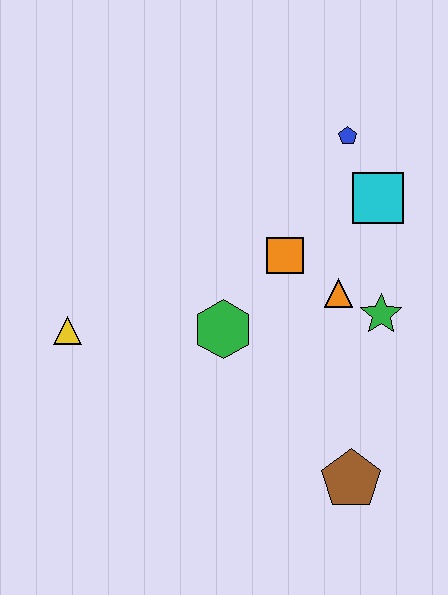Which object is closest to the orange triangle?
The green star is closest to the orange triangle.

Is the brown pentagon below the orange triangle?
Yes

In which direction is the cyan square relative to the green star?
The cyan square is above the green star.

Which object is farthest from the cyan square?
The yellow triangle is farthest from the cyan square.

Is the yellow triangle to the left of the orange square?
Yes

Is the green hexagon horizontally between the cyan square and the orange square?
No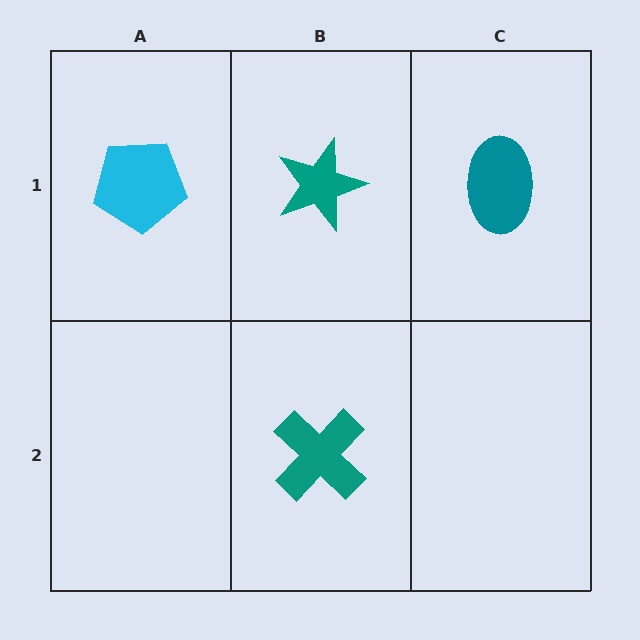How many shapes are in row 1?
3 shapes.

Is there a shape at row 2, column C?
No, that cell is empty.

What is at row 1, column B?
A teal star.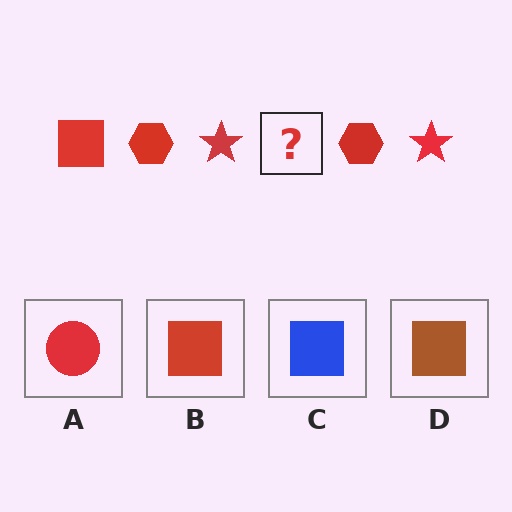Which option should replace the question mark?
Option B.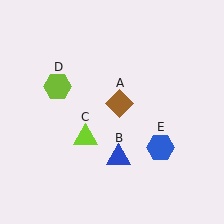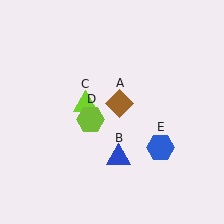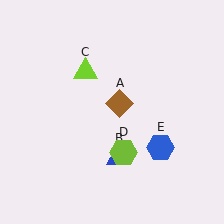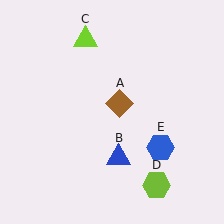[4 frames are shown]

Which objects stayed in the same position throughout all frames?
Brown diamond (object A) and blue triangle (object B) and blue hexagon (object E) remained stationary.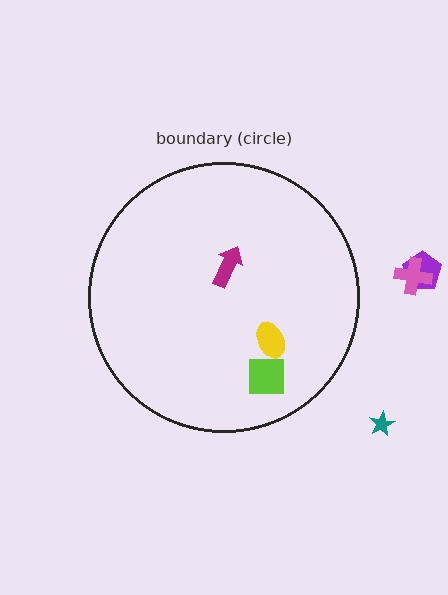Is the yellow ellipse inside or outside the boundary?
Inside.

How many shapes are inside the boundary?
3 inside, 3 outside.